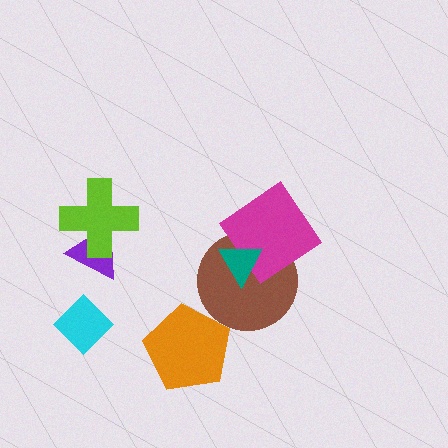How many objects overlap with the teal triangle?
2 objects overlap with the teal triangle.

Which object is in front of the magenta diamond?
The teal triangle is in front of the magenta diamond.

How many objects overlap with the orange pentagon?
0 objects overlap with the orange pentagon.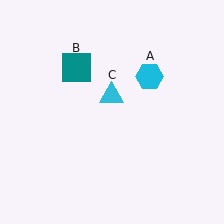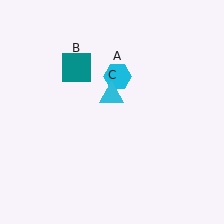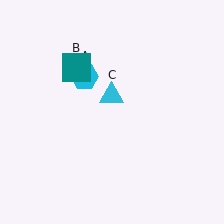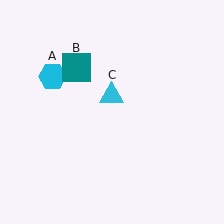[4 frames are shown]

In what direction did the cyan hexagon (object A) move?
The cyan hexagon (object A) moved left.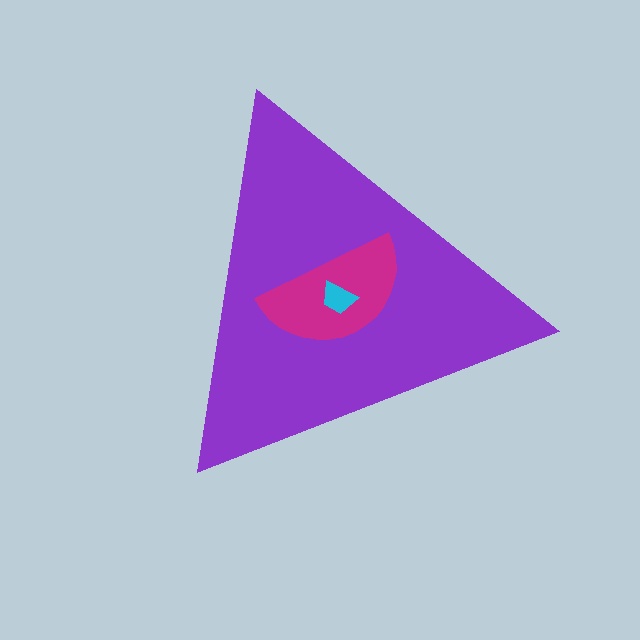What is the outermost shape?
The purple triangle.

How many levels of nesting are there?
3.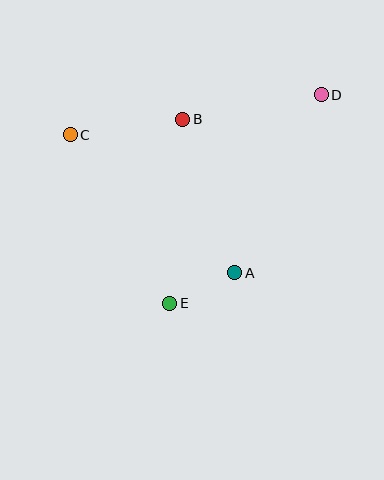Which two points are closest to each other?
Points A and E are closest to each other.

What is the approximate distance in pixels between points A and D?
The distance between A and D is approximately 198 pixels.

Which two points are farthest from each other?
Points D and E are farthest from each other.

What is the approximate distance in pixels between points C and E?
The distance between C and E is approximately 196 pixels.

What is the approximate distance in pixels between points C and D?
The distance between C and D is approximately 254 pixels.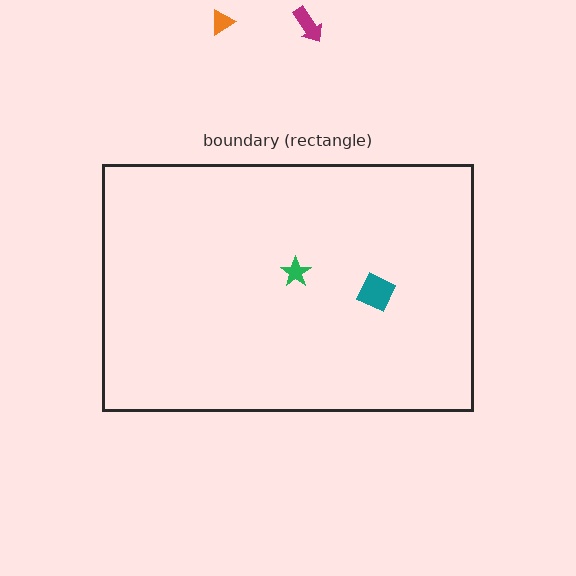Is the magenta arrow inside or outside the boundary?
Outside.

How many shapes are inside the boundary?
2 inside, 2 outside.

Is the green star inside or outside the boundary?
Inside.